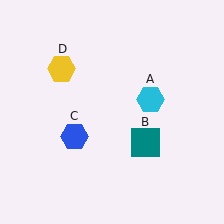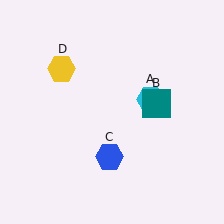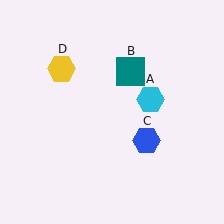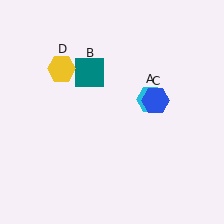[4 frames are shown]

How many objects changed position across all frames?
2 objects changed position: teal square (object B), blue hexagon (object C).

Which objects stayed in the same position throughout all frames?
Cyan hexagon (object A) and yellow hexagon (object D) remained stationary.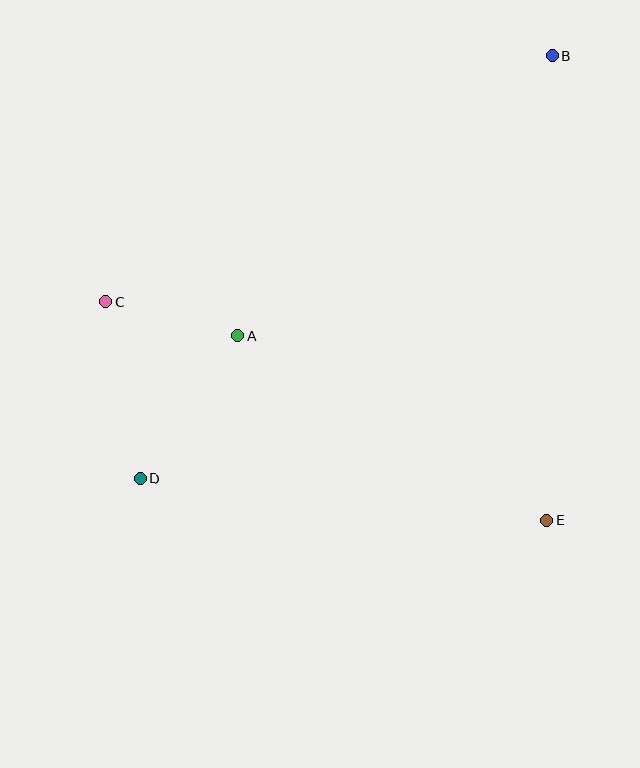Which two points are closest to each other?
Points A and C are closest to each other.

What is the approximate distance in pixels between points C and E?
The distance between C and E is approximately 492 pixels.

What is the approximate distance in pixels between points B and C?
The distance between B and C is approximately 510 pixels.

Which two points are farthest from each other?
Points B and D are farthest from each other.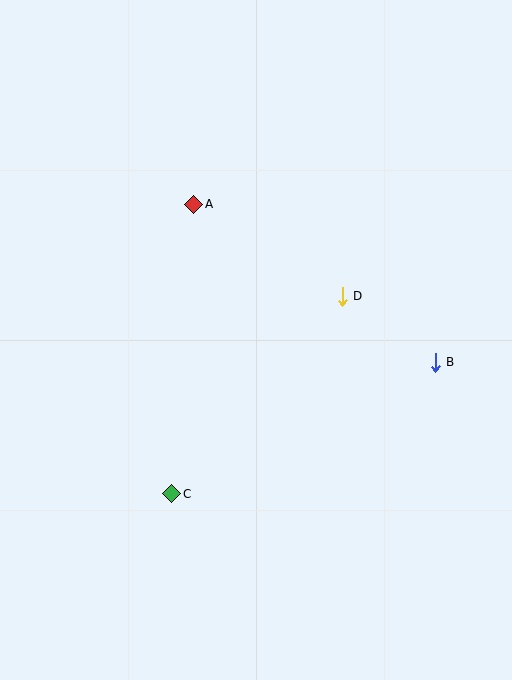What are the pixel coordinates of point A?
Point A is at (194, 204).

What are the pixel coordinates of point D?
Point D is at (342, 296).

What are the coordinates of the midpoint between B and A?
The midpoint between B and A is at (314, 283).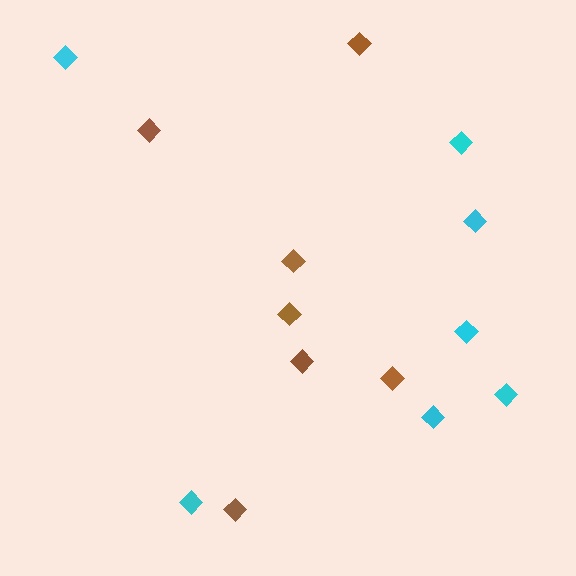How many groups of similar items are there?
There are 2 groups: one group of cyan diamonds (7) and one group of brown diamonds (7).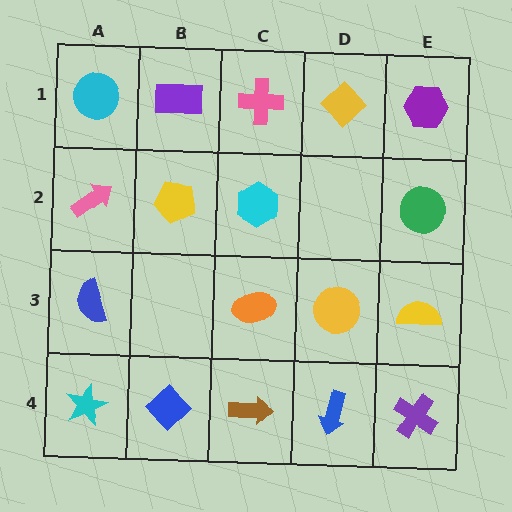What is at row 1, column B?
A purple rectangle.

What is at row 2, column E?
A green circle.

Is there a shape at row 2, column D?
No, that cell is empty.